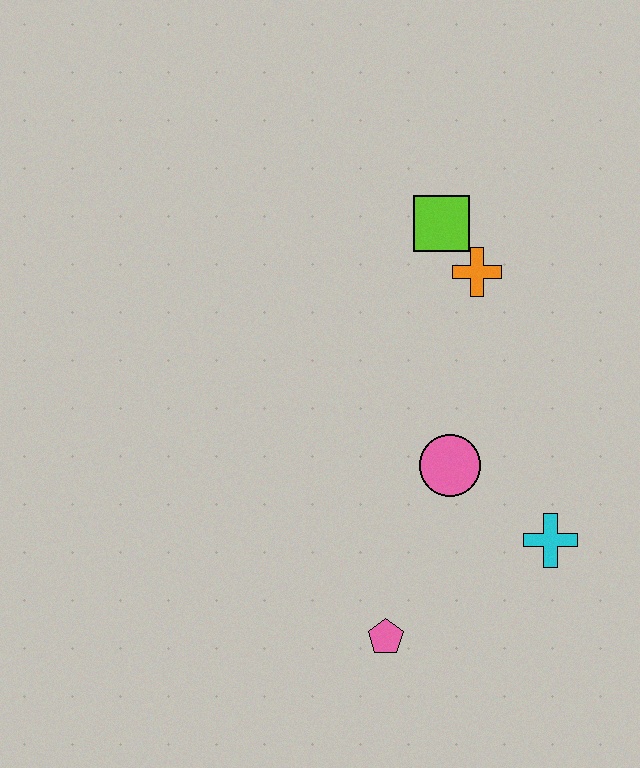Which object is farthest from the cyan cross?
The lime square is farthest from the cyan cross.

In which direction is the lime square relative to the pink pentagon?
The lime square is above the pink pentagon.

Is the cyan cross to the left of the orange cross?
No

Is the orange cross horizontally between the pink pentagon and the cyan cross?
Yes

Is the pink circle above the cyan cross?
Yes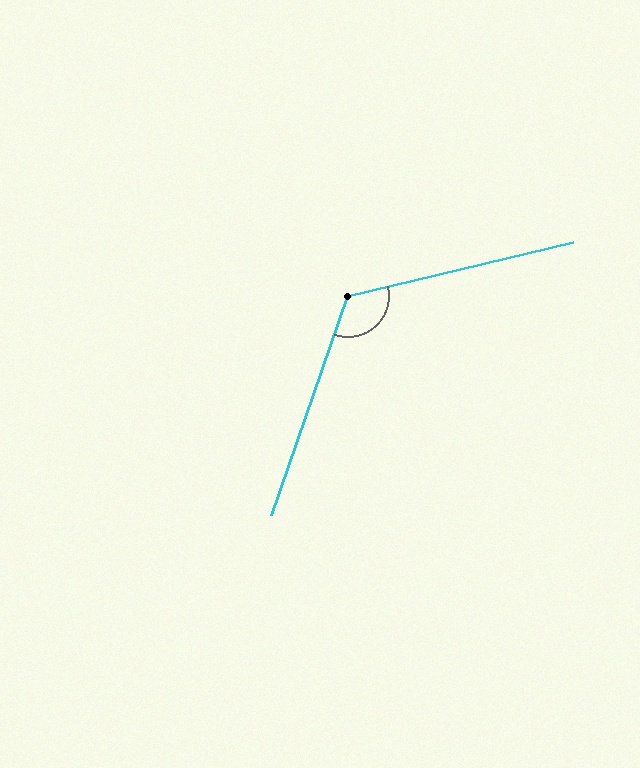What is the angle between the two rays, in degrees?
Approximately 122 degrees.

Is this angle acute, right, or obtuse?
It is obtuse.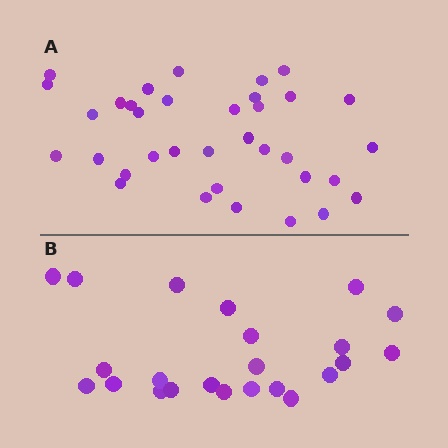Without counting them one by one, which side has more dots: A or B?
Region A (the top region) has more dots.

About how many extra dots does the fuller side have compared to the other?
Region A has roughly 12 or so more dots than region B.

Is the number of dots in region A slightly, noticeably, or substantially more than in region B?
Region A has substantially more. The ratio is roughly 1.5 to 1.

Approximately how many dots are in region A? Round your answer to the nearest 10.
About 40 dots. (The exact count is 35, which rounds to 40.)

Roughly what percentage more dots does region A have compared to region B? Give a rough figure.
About 50% more.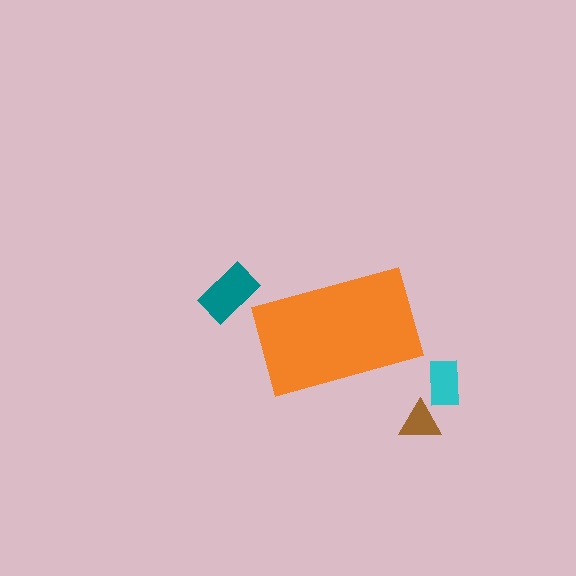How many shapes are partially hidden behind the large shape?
0 shapes are partially hidden.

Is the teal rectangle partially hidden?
No, the teal rectangle is fully visible.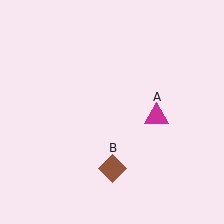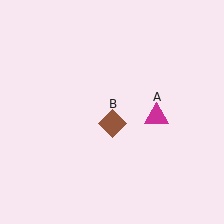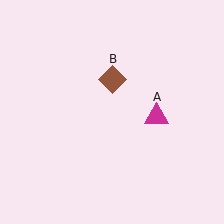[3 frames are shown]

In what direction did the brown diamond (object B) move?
The brown diamond (object B) moved up.